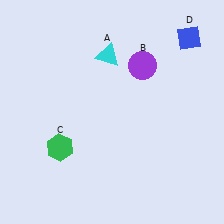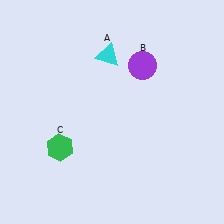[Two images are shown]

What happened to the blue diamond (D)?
The blue diamond (D) was removed in Image 2. It was in the top-right area of Image 1.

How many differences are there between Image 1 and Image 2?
There is 1 difference between the two images.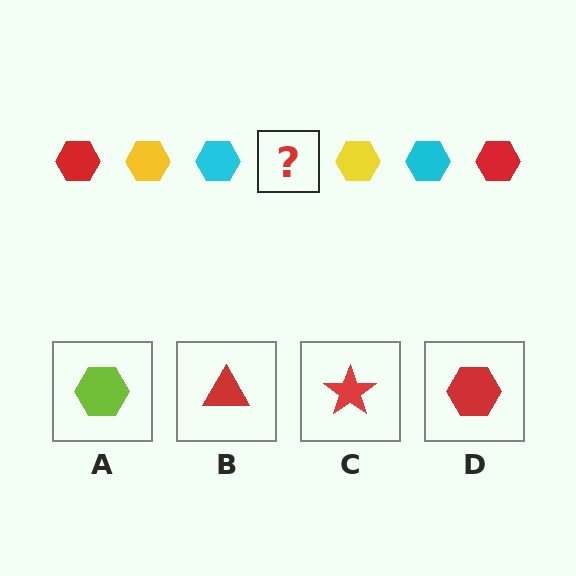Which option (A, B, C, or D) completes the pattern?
D.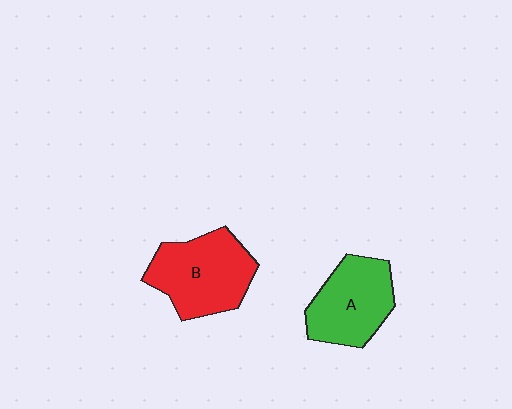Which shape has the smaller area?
Shape A (green).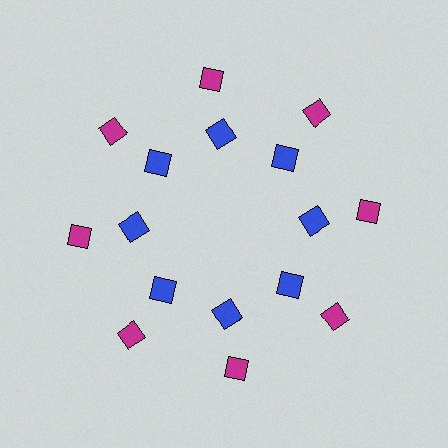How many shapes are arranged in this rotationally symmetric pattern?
There are 16 shapes, arranged in 8 groups of 2.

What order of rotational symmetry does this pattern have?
This pattern has 8-fold rotational symmetry.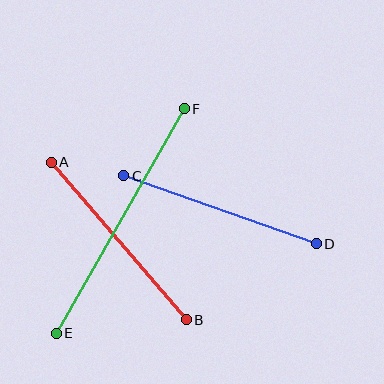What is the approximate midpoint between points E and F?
The midpoint is at approximately (120, 221) pixels.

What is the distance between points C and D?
The distance is approximately 204 pixels.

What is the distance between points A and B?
The distance is approximately 207 pixels.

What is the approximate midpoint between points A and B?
The midpoint is at approximately (119, 241) pixels.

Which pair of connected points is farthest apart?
Points E and F are farthest apart.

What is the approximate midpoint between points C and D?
The midpoint is at approximately (220, 210) pixels.